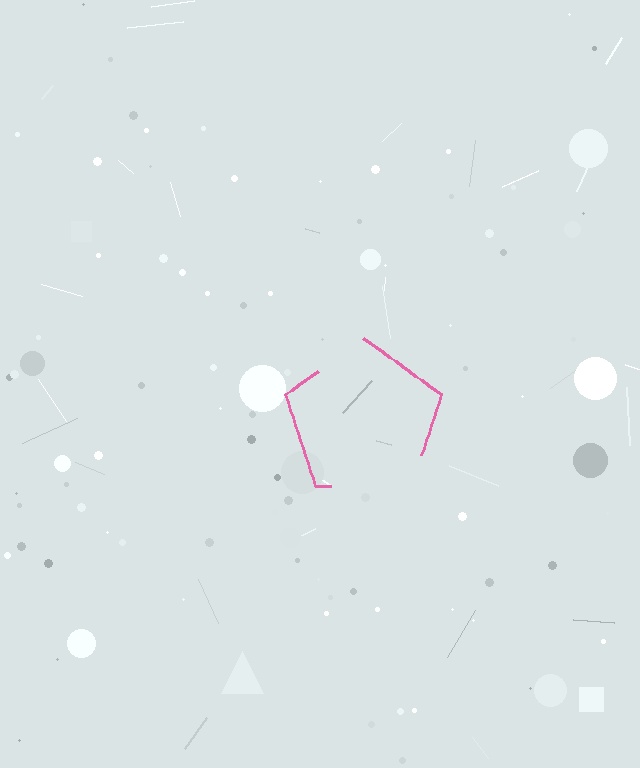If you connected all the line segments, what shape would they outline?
They would outline a pentagon.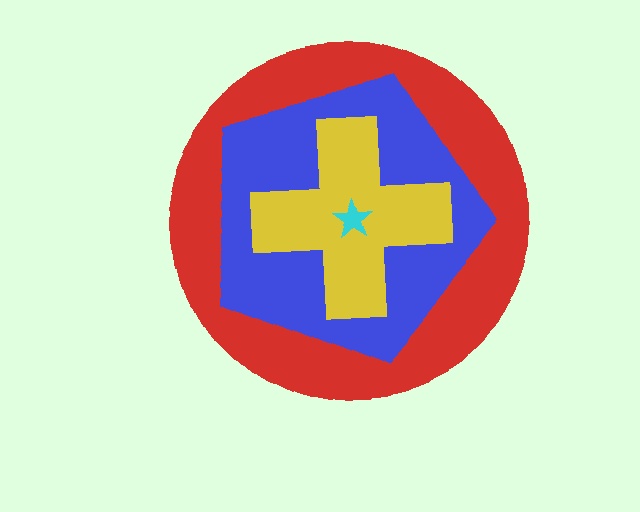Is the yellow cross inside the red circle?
Yes.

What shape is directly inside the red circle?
The blue pentagon.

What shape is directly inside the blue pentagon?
The yellow cross.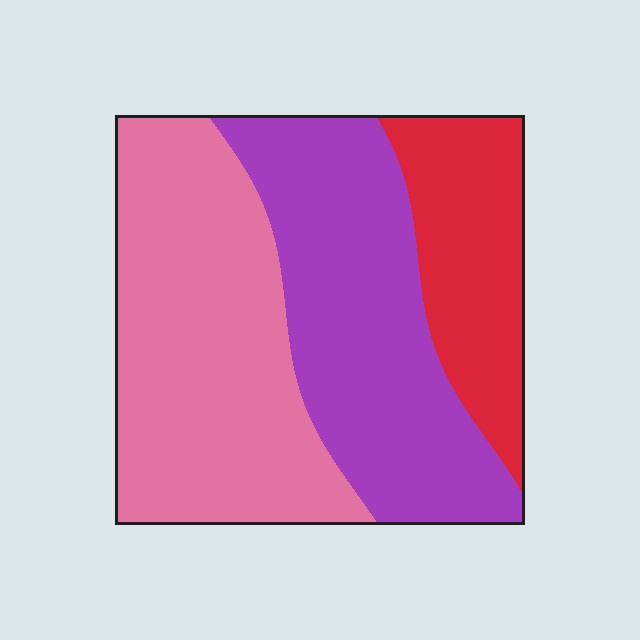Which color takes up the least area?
Red, at roughly 20%.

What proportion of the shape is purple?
Purple takes up between a third and a half of the shape.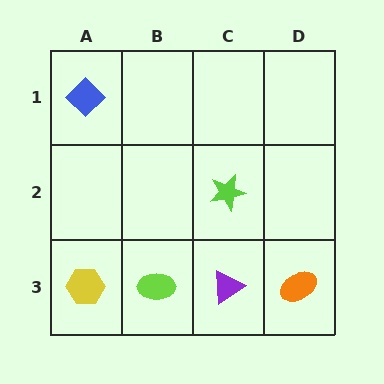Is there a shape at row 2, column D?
No, that cell is empty.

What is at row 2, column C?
A lime star.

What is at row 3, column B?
A lime ellipse.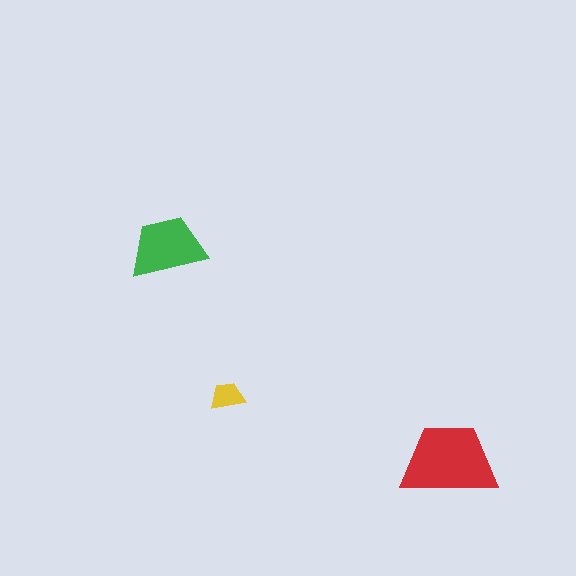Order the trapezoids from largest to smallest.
the red one, the green one, the yellow one.